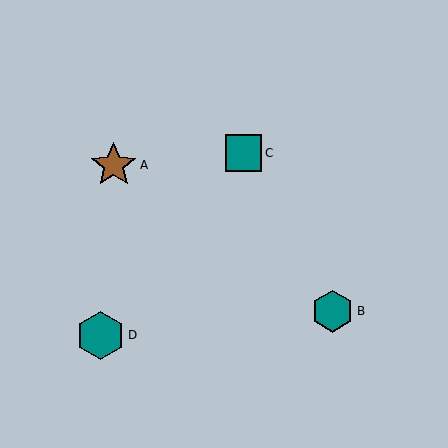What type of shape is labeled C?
Shape C is a teal square.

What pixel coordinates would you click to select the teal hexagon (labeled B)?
Click at (333, 311) to select the teal hexagon B.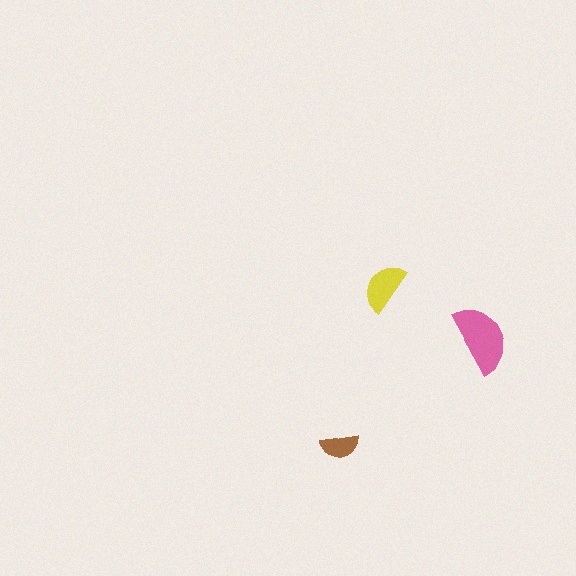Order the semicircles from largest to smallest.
the pink one, the yellow one, the brown one.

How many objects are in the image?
There are 3 objects in the image.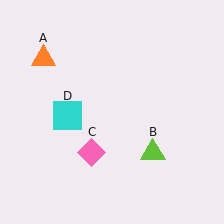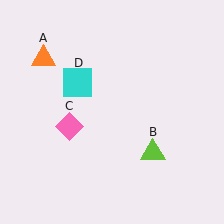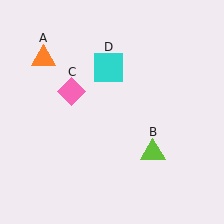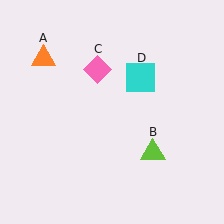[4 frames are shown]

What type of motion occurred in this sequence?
The pink diamond (object C), cyan square (object D) rotated clockwise around the center of the scene.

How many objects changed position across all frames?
2 objects changed position: pink diamond (object C), cyan square (object D).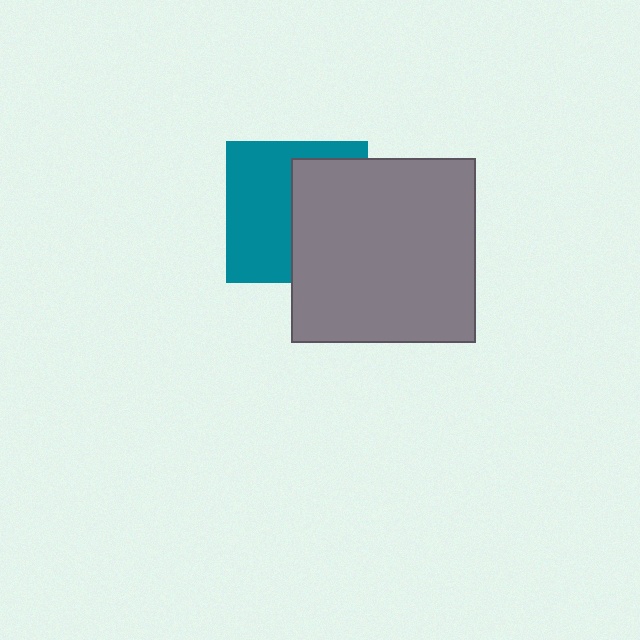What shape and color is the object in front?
The object in front is a gray square.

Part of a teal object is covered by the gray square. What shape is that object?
It is a square.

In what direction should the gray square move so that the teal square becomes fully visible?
The gray square should move right. That is the shortest direction to clear the overlap and leave the teal square fully visible.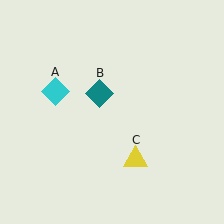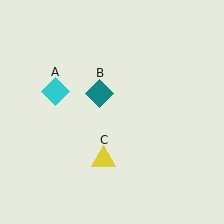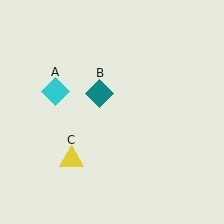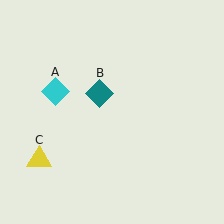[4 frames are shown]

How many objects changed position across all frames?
1 object changed position: yellow triangle (object C).